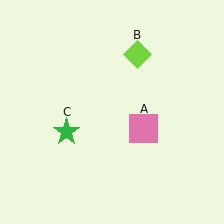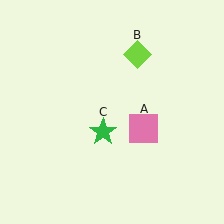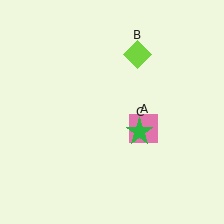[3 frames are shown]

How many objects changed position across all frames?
1 object changed position: green star (object C).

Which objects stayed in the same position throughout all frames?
Pink square (object A) and lime diamond (object B) remained stationary.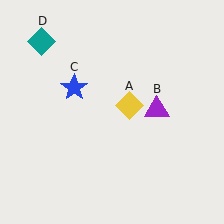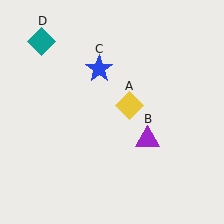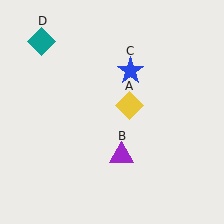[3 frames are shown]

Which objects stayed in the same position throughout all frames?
Yellow diamond (object A) and teal diamond (object D) remained stationary.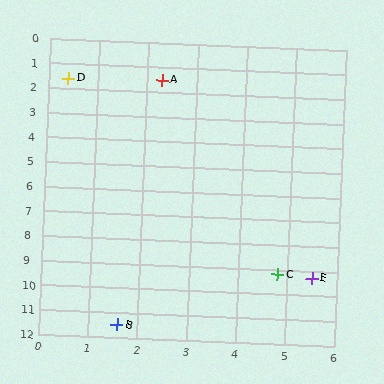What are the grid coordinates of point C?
Point C is at approximately (4.8, 9.2).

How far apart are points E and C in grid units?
Points E and C are about 0.7 grid units apart.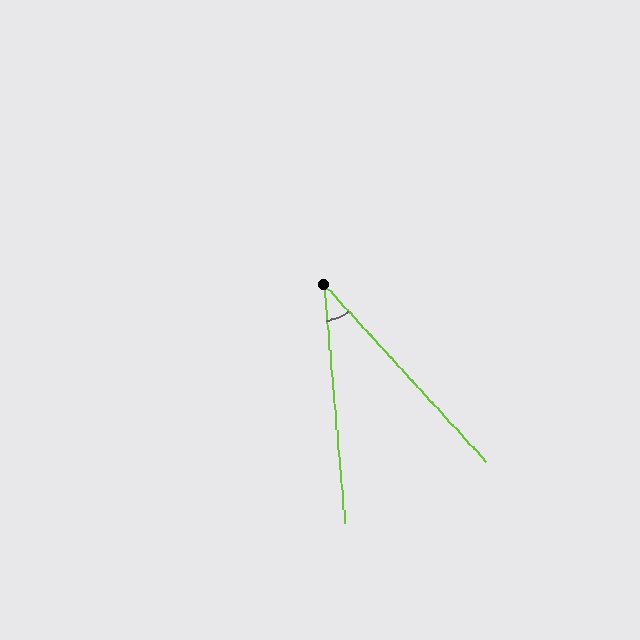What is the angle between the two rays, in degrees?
Approximately 38 degrees.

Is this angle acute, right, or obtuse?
It is acute.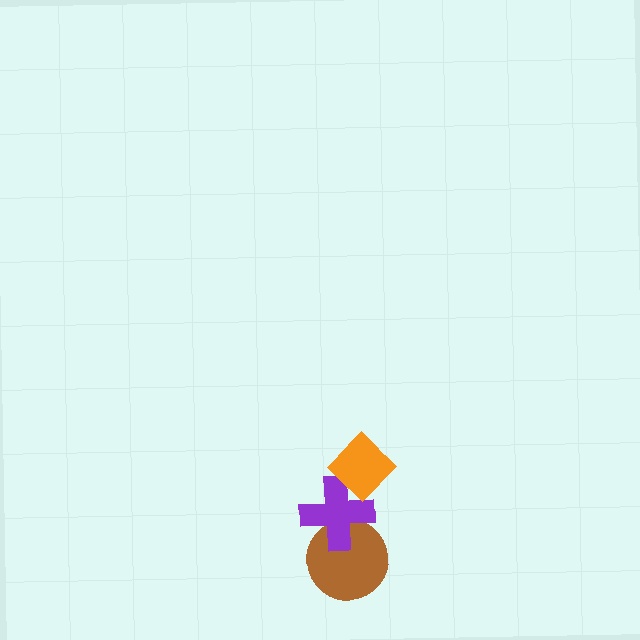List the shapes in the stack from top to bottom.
From top to bottom: the orange diamond, the purple cross, the brown circle.